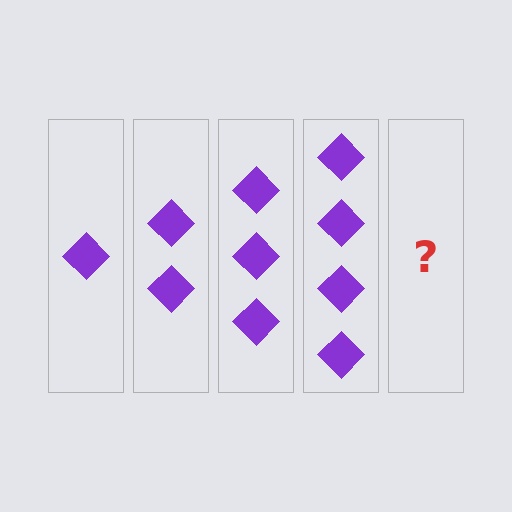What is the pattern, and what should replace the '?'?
The pattern is that each step adds one more diamond. The '?' should be 5 diamonds.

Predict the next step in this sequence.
The next step is 5 diamonds.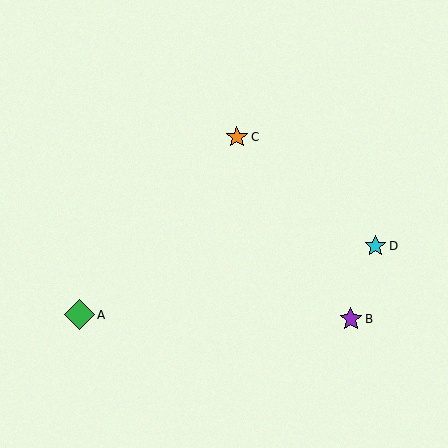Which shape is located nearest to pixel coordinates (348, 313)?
The purple star (labeled B) at (351, 319) is nearest to that location.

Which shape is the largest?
The green diamond (labeled A) is the largest.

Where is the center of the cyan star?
The center of the cyan star is at (375, 246).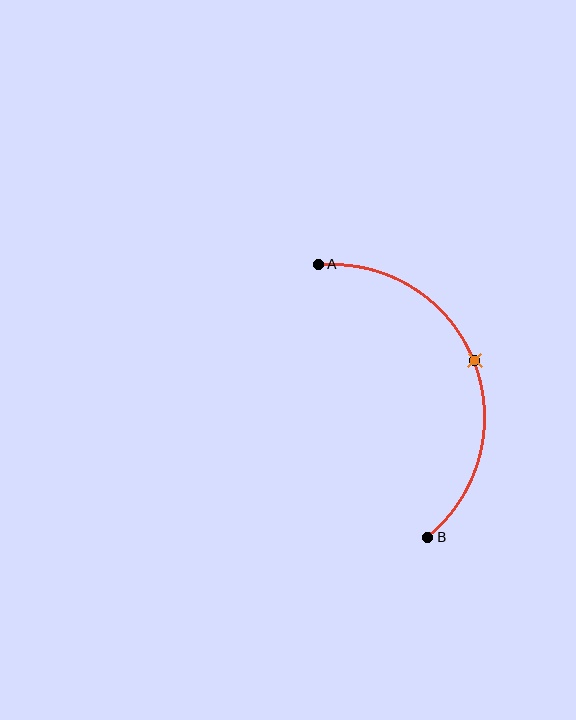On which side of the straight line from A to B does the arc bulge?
The arc bulges to the right of the straight line connecting A and B.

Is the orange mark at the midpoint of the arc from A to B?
Yes. The orange mark lies on the arc at equal arc-length from both A and B — it is the arc midpoint.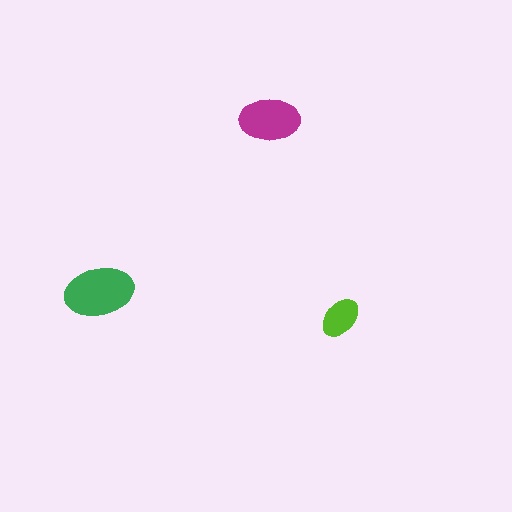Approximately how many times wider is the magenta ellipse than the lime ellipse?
About 1.5 times wider.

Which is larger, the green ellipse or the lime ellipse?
The green one.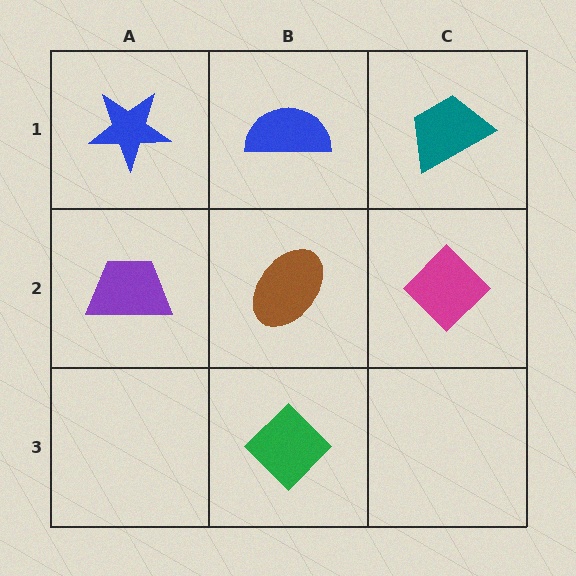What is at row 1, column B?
A blue semicircle.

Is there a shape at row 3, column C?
No, that cell is empty.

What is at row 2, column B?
A brown ellipse.